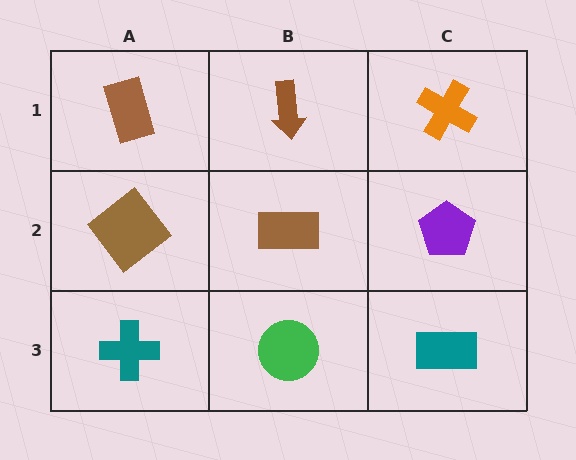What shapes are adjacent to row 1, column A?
A brown diamond (row 2, column A), a brown arrow (row 1, column B).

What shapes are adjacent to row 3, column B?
A brown rectangle (row 2, column B), a teal cross (row 3, column A), a teal rectangle (row 3, column C).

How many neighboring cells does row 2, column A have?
3.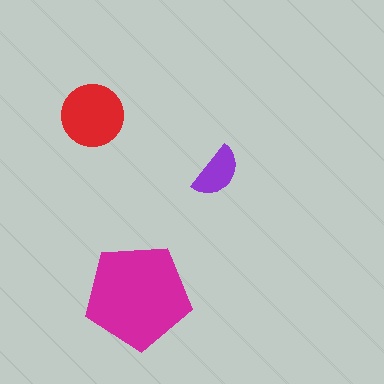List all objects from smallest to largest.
The purple semicircle, the red circle, the magenta pentagon.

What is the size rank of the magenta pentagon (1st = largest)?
1st.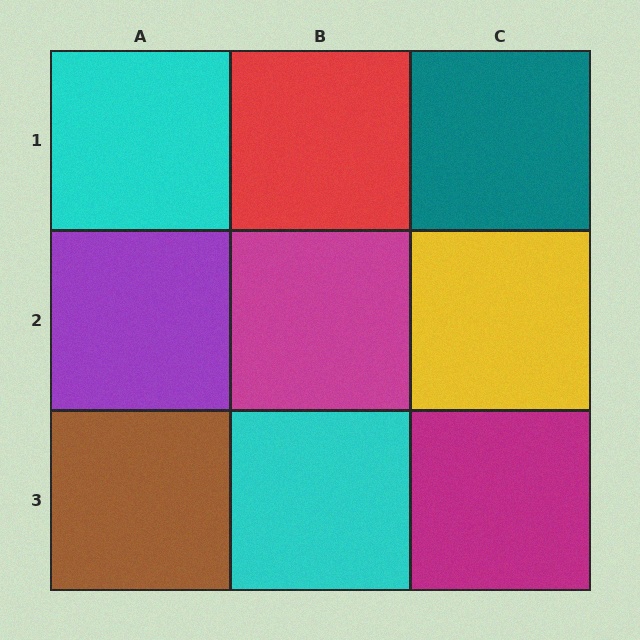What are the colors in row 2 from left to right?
Purple, magenta, yellow.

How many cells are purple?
1 cell is purple.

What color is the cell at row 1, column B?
Red.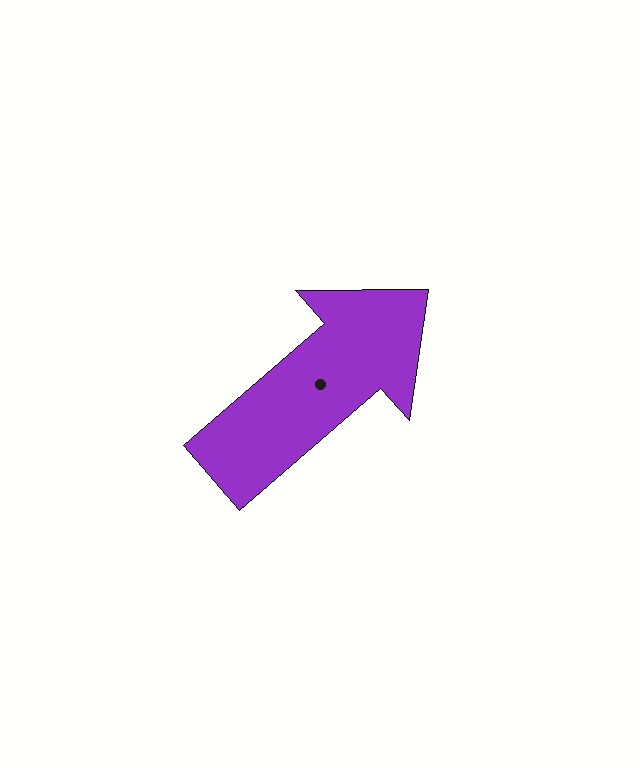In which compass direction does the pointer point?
Northeast.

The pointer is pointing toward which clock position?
Roughly 2 o'clock.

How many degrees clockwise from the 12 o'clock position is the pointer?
Approximately 49 degrees.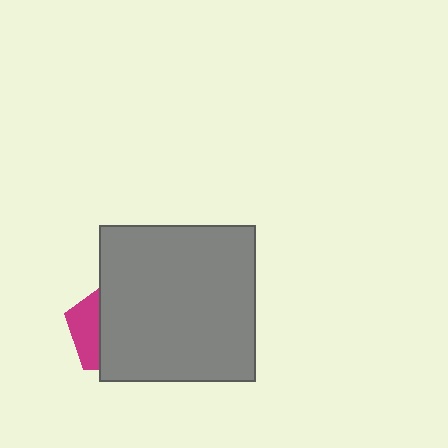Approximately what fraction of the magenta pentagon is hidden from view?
Roughly 69% of the magenta pentagon is hidden behind the gray square.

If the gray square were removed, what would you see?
You would see the complete magenta pentagon.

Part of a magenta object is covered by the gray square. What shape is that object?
It is a pentagon.